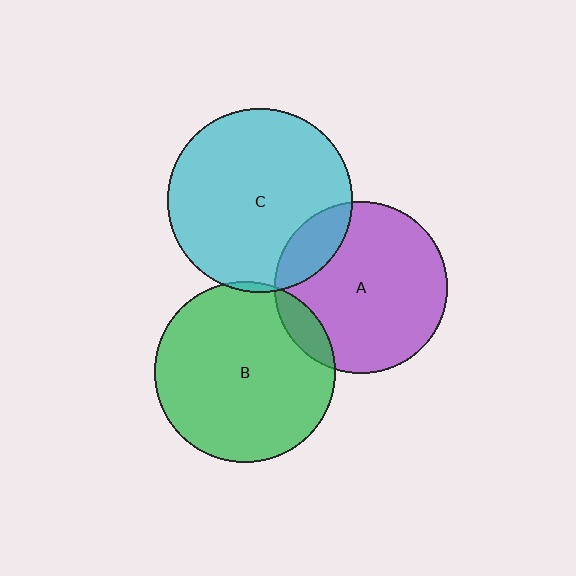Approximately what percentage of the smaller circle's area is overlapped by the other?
Approximately 10%.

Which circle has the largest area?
Circle C (cyan).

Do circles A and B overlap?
Yes.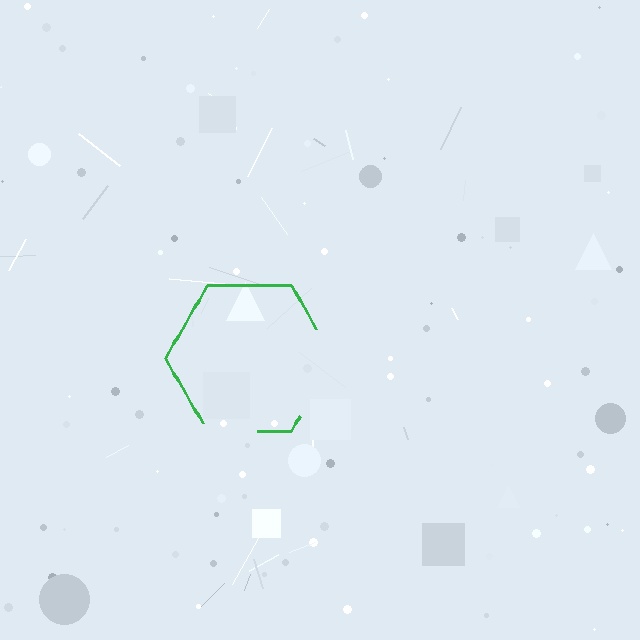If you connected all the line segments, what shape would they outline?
They would outline a hexagon.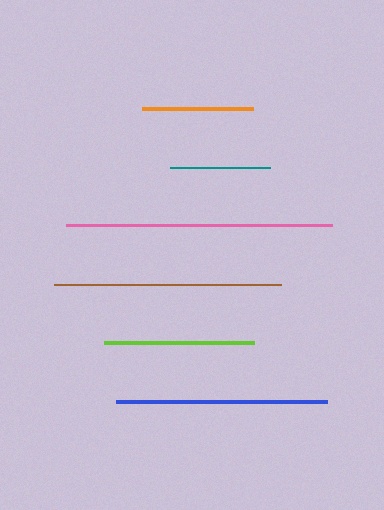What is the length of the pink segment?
The pink segment is approximately 266 pixels long.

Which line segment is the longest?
The pink line is the longest at approximately 266 pixels.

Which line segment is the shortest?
The teal line is the shortest at approximately 100 pixels.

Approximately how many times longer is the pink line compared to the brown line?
The pink line is approximately 1.2 times the length of the brown line.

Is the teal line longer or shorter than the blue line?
The blue line is longer than the teal line.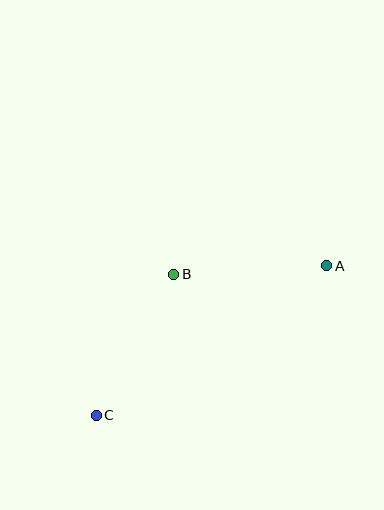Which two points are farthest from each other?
Points A and C are farthest from each other.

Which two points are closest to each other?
Points A and B are closest to each other.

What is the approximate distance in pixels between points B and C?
The distance between B and C is approximately 161 pixels.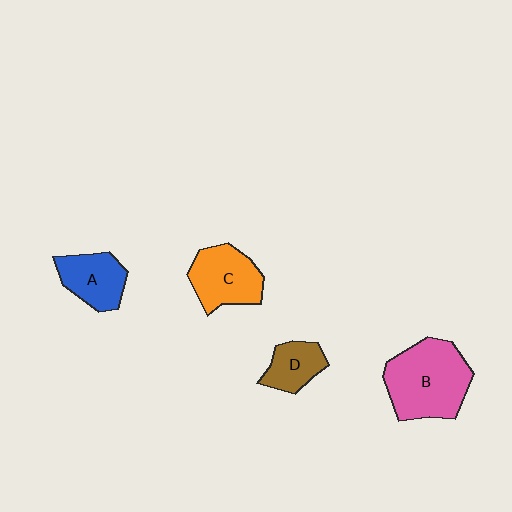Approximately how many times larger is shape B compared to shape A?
Approximately 1.8 times.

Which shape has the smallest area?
Shape D (brown).